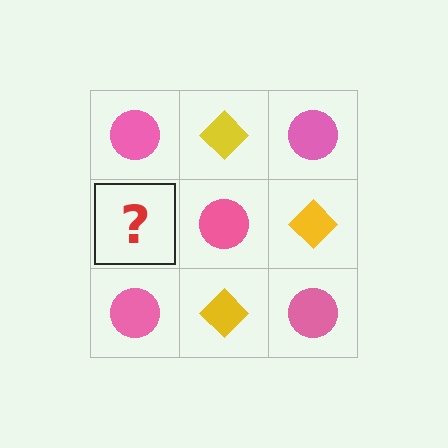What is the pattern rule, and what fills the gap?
The rule is that it alternates pink circle and yellow diamond in a checkerboard pattern. The gap should be filled with a yellow diamond.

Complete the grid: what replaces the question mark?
The question mark should be replaced with a yellow diamond.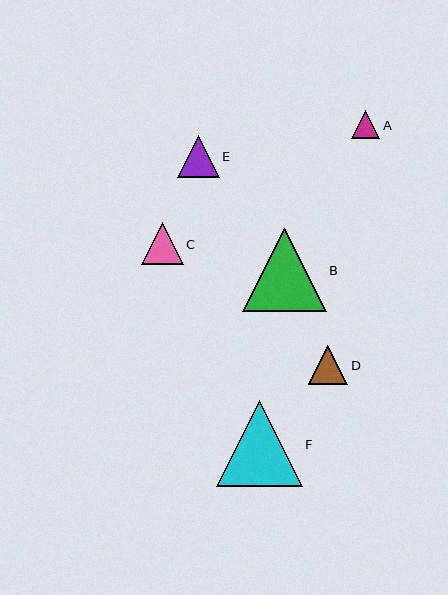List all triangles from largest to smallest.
From largest to smallest: F, B, C, E, D, A.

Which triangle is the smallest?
Triangle A is the smallest with a size of approximately 28 pixels.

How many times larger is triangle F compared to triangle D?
Triangle F is approximately 2.2 times the size of triangle D.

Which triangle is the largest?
Triangle F is the largest with a size of approximately 86 pixels.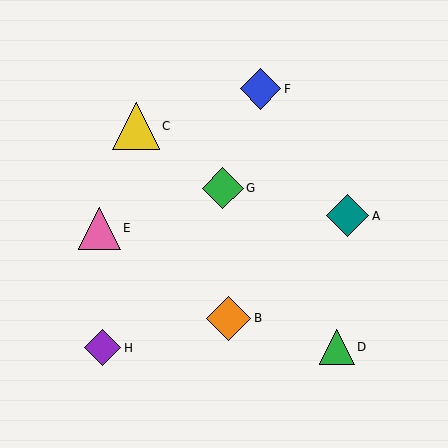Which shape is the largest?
The yellow triangle (labeled C) is the largest.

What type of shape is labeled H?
Shape H is a purple diamond.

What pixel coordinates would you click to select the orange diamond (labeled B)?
Click at (229, 318) to select the orange diamond B.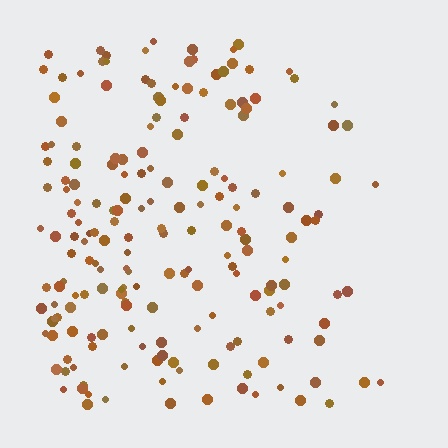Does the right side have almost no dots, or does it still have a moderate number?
Still a moderate number, just noticeably fewer than the left.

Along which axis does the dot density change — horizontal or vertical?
Horizontal.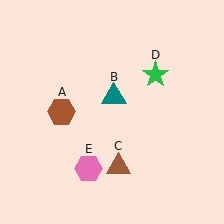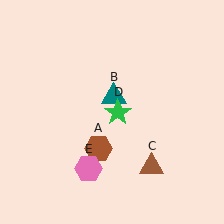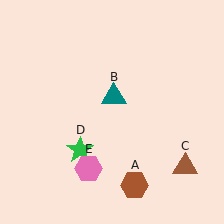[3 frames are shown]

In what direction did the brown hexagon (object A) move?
The brown hexagon (object A) moved down and to the right.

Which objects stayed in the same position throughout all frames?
Teal triangle (object B) and pink hexagon (object E) remained stationary.